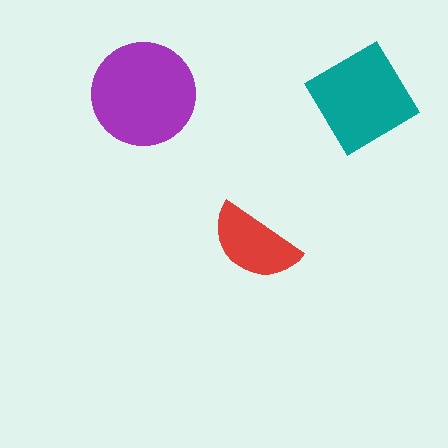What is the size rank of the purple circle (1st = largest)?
1st.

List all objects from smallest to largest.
The red semicircle, the teal diamond, the purple circle.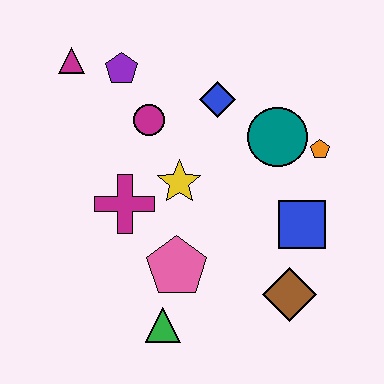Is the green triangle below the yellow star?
Yes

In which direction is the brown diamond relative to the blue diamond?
The brown diamond is below the blue diamond.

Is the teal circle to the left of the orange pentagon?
Yes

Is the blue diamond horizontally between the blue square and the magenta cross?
Yes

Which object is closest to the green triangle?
The pink pentagon is closest to the green triangle.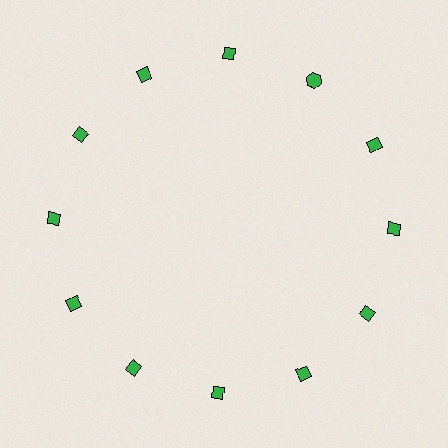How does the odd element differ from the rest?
It has a different shape: hexagon instead of diamond.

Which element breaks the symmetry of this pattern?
The green hexagon at roughly the 1 o'clock position breaks the symmetry. All other shapes are green diamonds.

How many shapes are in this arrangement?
There are 12 shapes arranged in a ring pattern.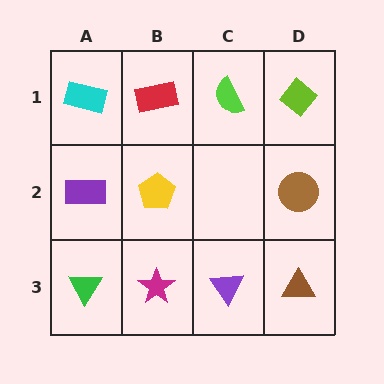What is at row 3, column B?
A magenta star.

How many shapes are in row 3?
4 shapes.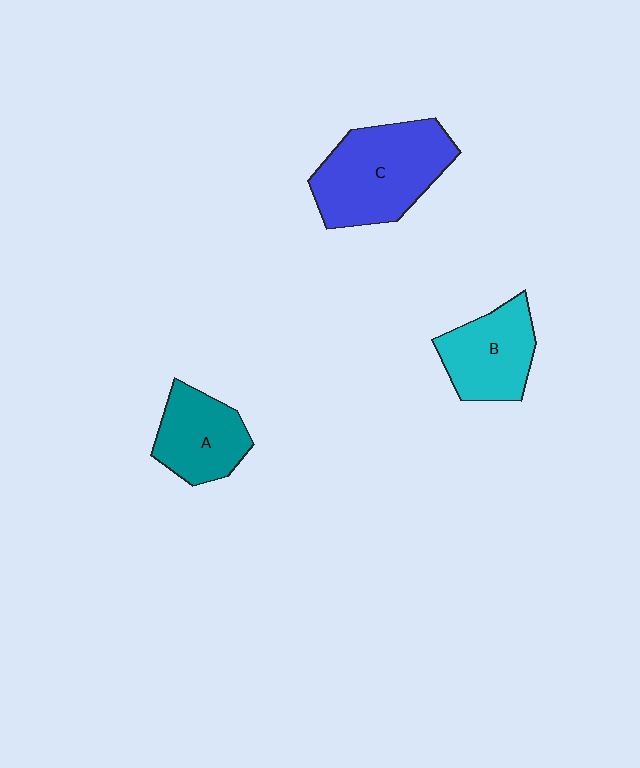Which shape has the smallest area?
Shape A (teal).